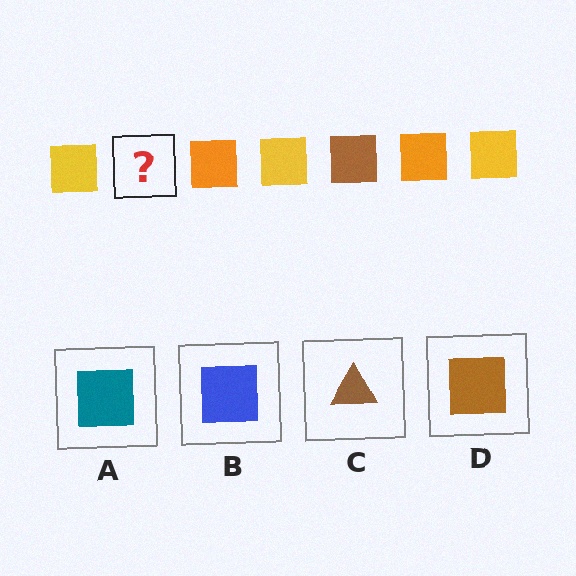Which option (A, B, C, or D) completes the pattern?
D.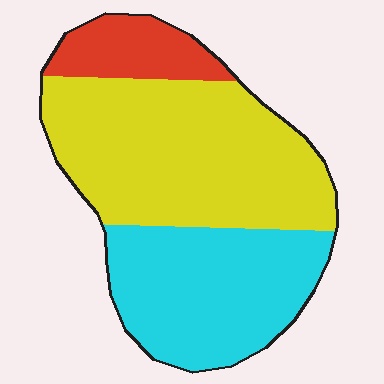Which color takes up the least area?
Red, at roughly 15%.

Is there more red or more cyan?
Cyan.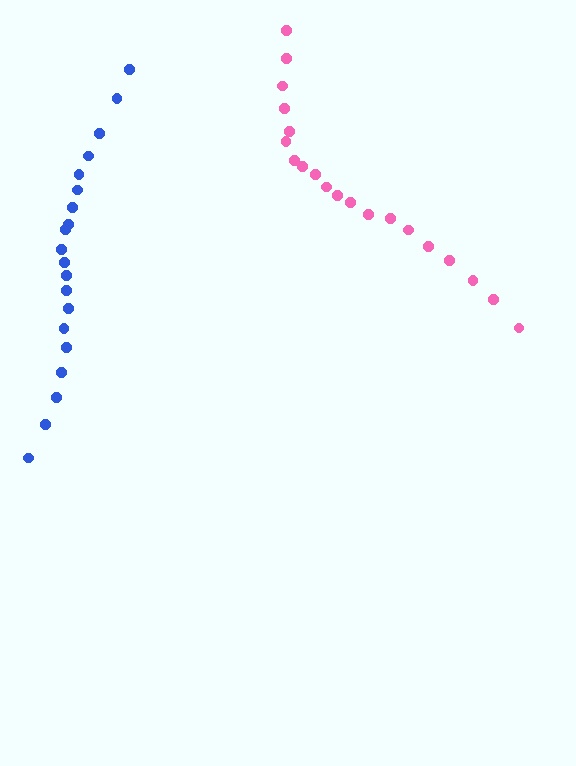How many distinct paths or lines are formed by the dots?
There are 2 distinct paths.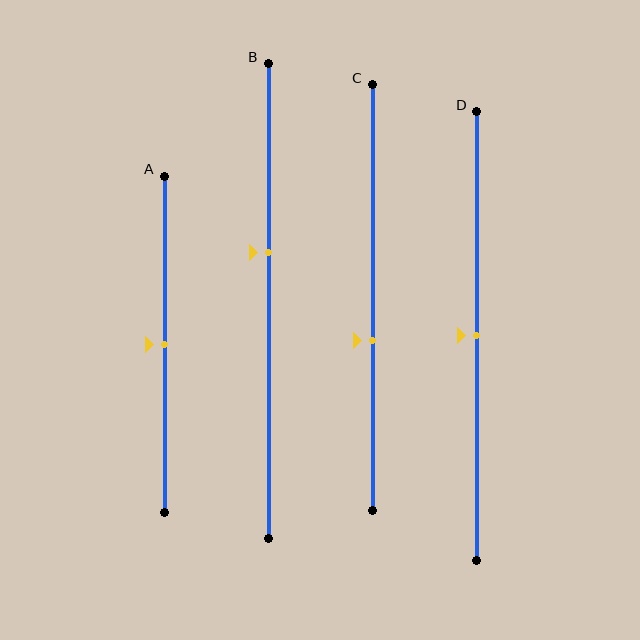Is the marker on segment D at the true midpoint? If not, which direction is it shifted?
Yes, the marker on segment D is at the true midpoint.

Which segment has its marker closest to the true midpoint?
Segment A has its marker closest to the true midpoint.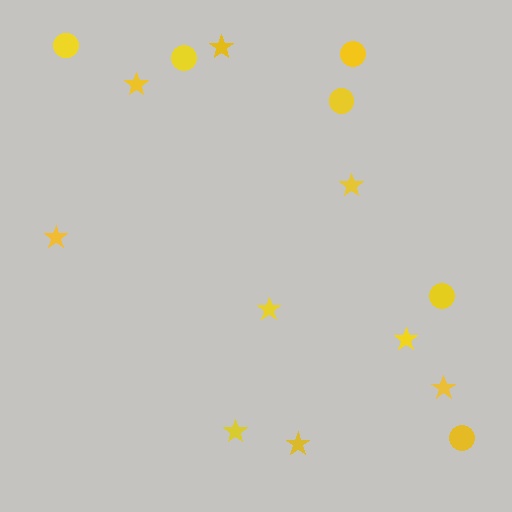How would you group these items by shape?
There are 2 groups: one group of stars (9) and one group of circles (6).